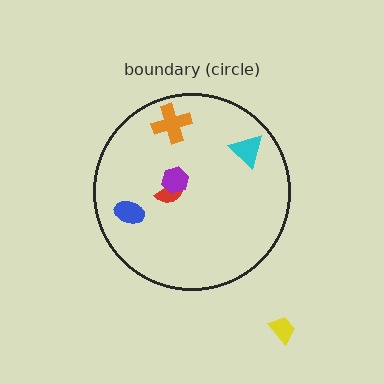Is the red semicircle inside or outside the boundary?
Inside.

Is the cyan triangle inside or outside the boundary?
Inside.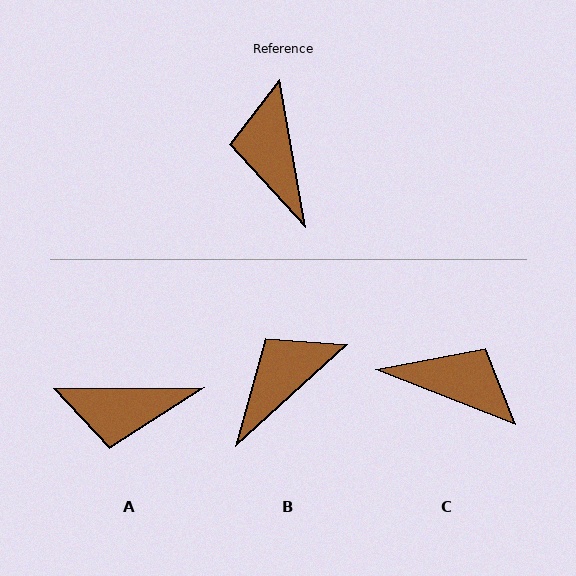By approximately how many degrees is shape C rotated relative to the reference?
Approximately 121 degrees clockwise.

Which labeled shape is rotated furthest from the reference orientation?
C, about 121 degrees away.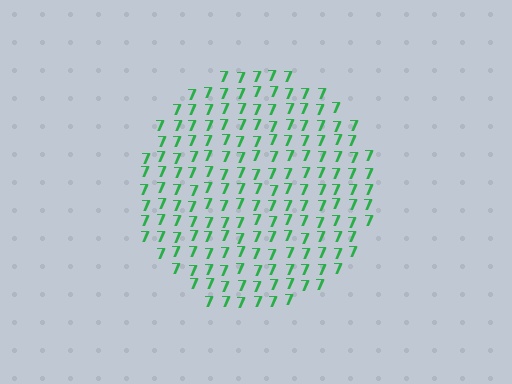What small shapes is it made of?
It is made of small digit 7's.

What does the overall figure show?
The overall figure shows a circle.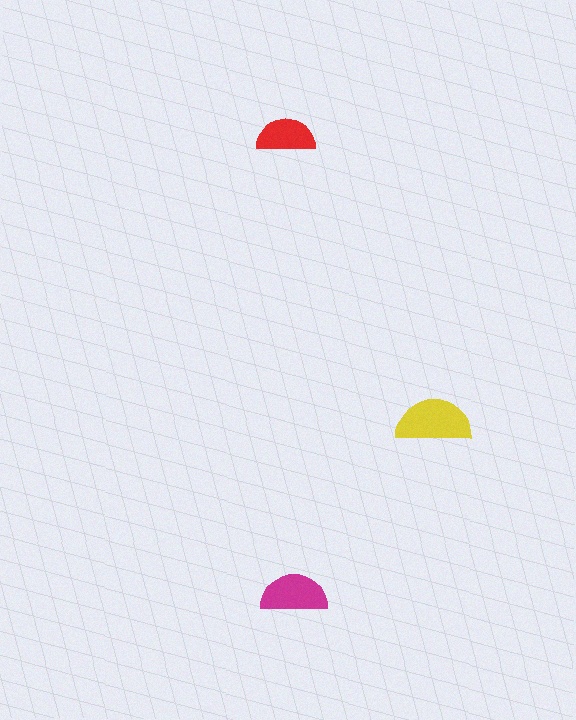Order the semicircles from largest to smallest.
the yellow one, the magenta one, the red one.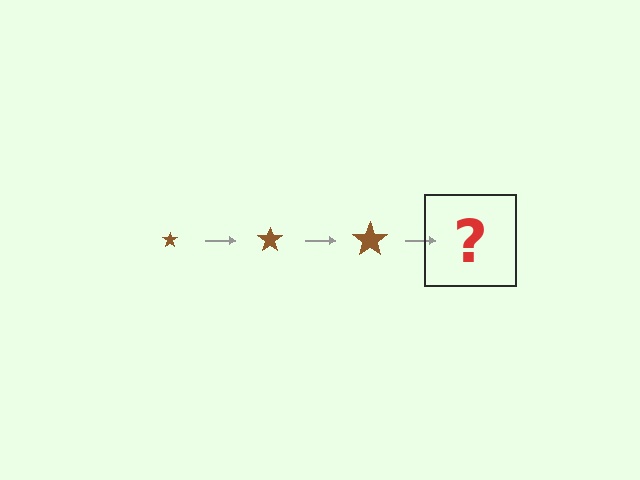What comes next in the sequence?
The next element should be a brown star, larger than the previous one.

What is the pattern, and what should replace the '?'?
The pattern is that the star gets progressively larger each step. The '?' should be a brown star, larger than the previous one.